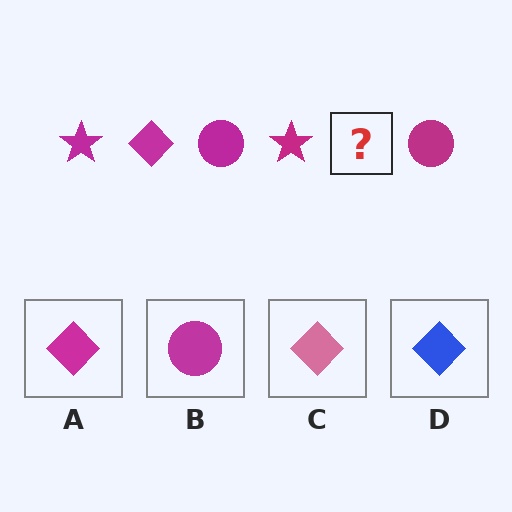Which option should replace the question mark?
Option A.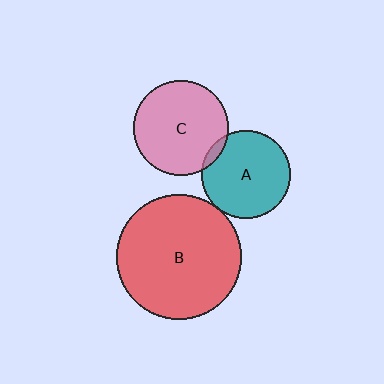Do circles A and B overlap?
Yes.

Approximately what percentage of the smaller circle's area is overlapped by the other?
Approximately 5%.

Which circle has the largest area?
Circle B (red).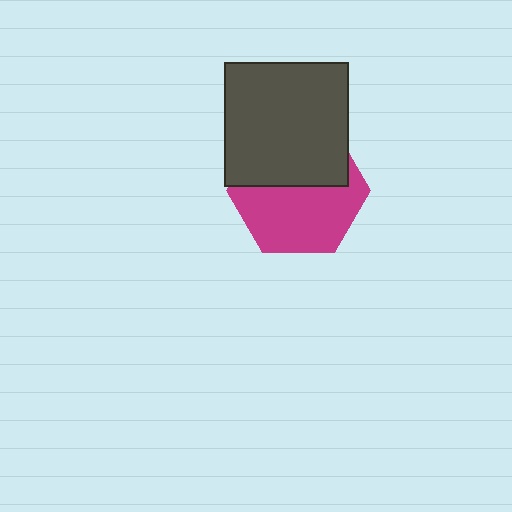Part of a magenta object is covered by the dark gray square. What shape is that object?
It is a hexagon.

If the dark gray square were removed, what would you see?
You would see the complete magenta hexagon.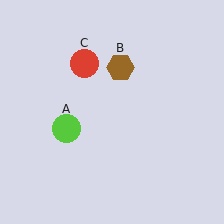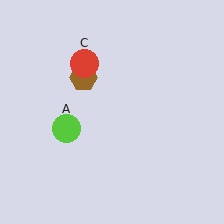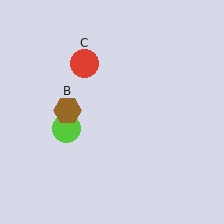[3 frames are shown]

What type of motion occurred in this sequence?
The brown hexagon (object B) rotated counterclockwise around the center of the scene.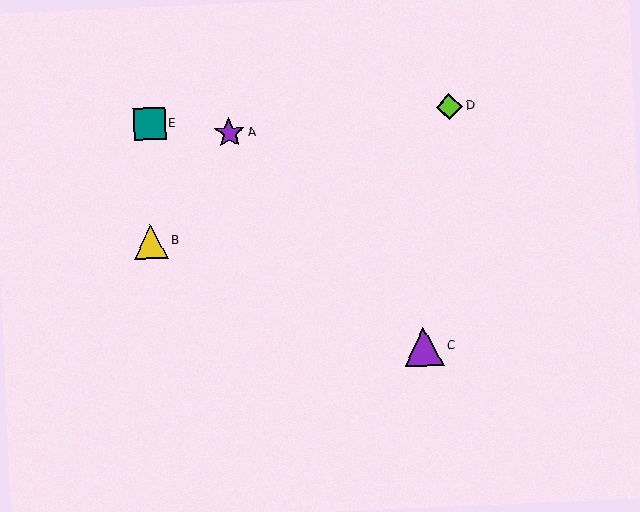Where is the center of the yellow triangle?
The center of the yellow triangle is at (151, 242).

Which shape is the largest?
The purple triangle (labeled C) is the largest.